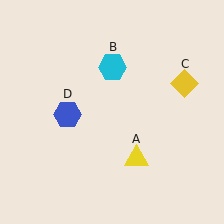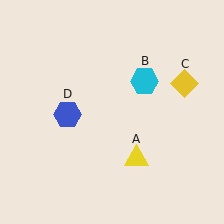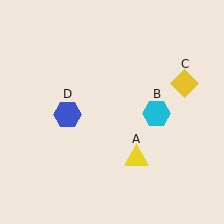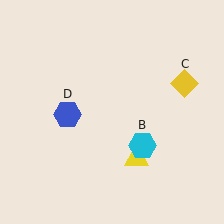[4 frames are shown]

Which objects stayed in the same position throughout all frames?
Yellow triangle (object A) and yellow diamond (object C) and blue hexagon (object D) remained stationary.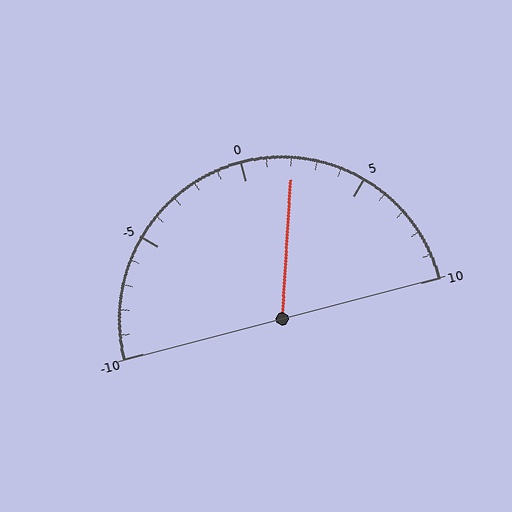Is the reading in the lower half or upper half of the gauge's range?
The reading is in the upper half of the range (-10 to 10).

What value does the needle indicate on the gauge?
The needle indicates approximately 2.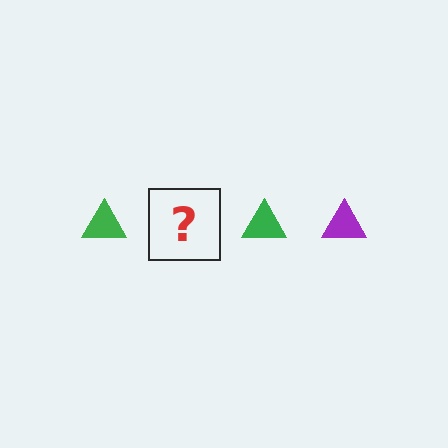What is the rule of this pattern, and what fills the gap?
The rule is that the pattern cycles through green, purple triangles. The gap should be filled with a purple triangle.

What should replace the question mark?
The question mark should be replaced with a purple triangle.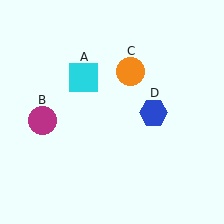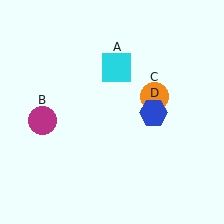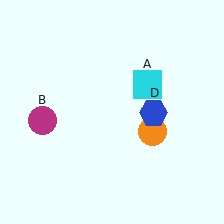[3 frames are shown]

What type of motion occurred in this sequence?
The cyan square (object A), orange circle (object C) rotated clockwise around the center of the scene.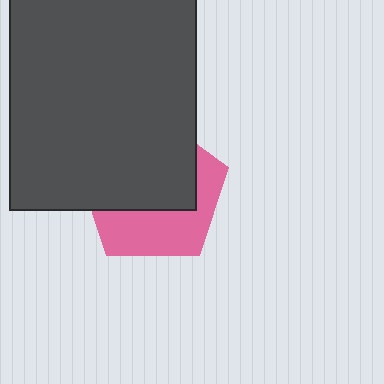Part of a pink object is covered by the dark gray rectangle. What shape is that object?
It is a pentagon.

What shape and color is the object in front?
The object in front is a dark gray rectangle.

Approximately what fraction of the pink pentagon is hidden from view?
Roughly 59% of the pink pentagon is hidden behind the dark gray rectangle.